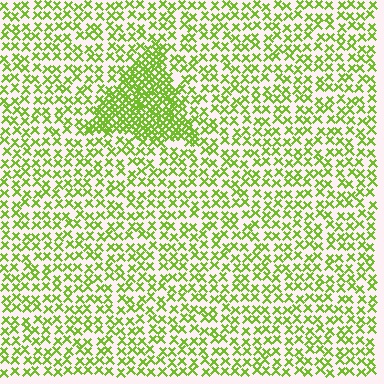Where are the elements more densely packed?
The elements are more densely packed inside the triangle boundary.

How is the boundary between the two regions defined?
The boundary is defined by a change in element density (approximately 2.5x ratio). All elements are the same color, size, and shape.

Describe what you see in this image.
The image contains small lime elements arranged at two different densities. A triangle-shaped region is visible where the elements are more densely packed than the surrounding area.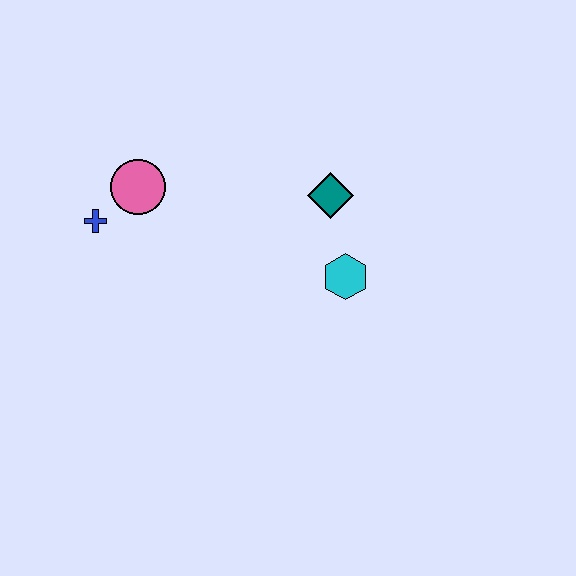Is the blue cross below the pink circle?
Yes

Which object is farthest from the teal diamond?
The blue cross is farthest from the teal diamond.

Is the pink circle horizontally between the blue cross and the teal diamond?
Yes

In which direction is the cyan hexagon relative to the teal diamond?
The cyan hexagon is below the teal diamond.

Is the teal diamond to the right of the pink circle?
Yes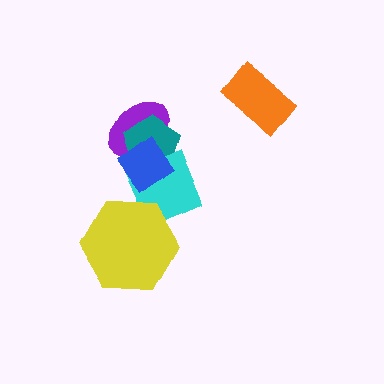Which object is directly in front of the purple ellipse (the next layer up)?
The teal pentagon is directly in front of the purple ellipse.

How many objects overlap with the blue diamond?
3 objects overlap with the blue diamond.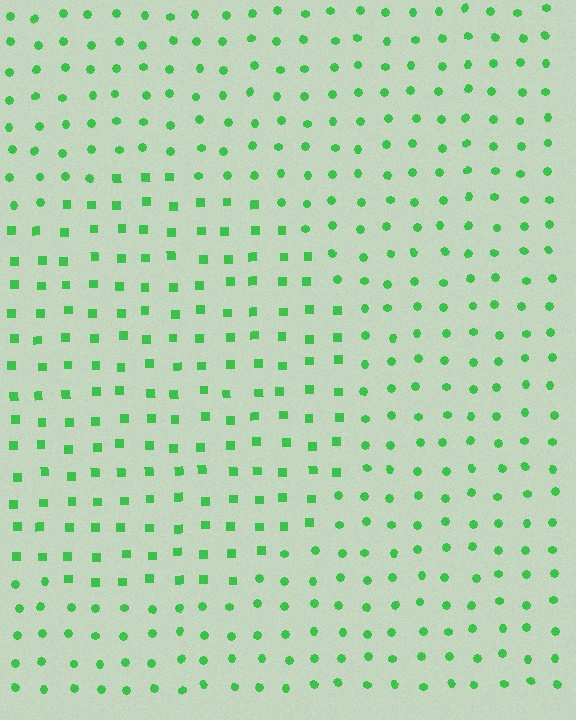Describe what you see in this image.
The image is filled with small green elements arranged in a uniform grid. A circle-shaped region contains squares, while the surrounding area contains circles. The boundary is defined purely by the change in element shape.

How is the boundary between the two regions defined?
The boundary is defined by a change in element shape: squares inside vs. circles outside. All elements share the same color and spacing.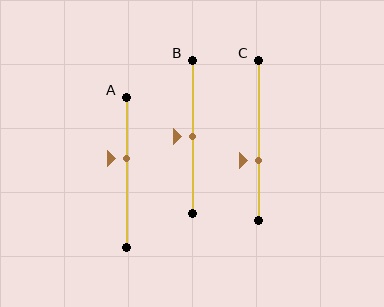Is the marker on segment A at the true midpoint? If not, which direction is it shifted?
No, the marker on segment A is shifted upward by about 9% of the segment length.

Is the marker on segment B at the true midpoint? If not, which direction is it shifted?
Yes, the marker on segment B is at the true midpoint.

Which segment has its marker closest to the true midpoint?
Segment B has its marker closest to the true midpoint.